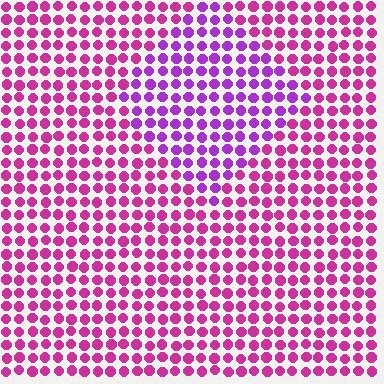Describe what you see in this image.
The image is filled with small magenta elements in a uniform arrangement. A diamond-shaped region is visible where the elements are tinted to a slightly different hue, forming a subtle color boundary.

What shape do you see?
I see a diamond.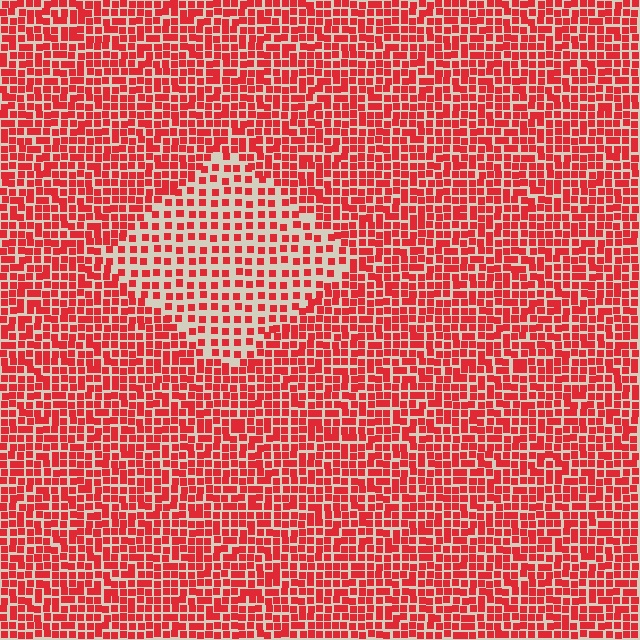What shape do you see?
I see a diamond.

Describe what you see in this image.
The image contains small red elements arranged at two different densities. A diamond-shaped region is visible where the elements are less densely packed than the surrounding area.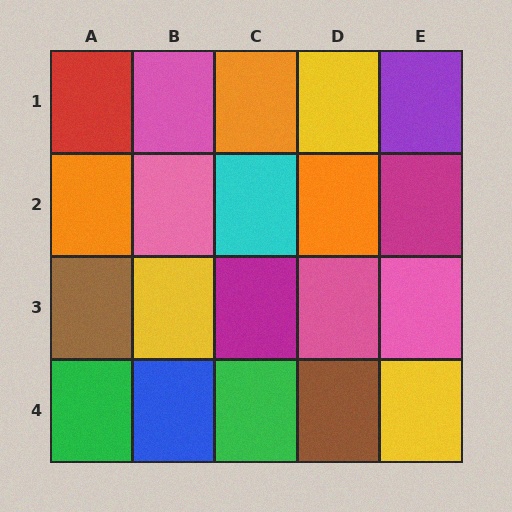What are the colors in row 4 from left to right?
Green, blue, green, brown, yellow.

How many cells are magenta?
2 cells are magenta.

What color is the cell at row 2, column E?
Magenta.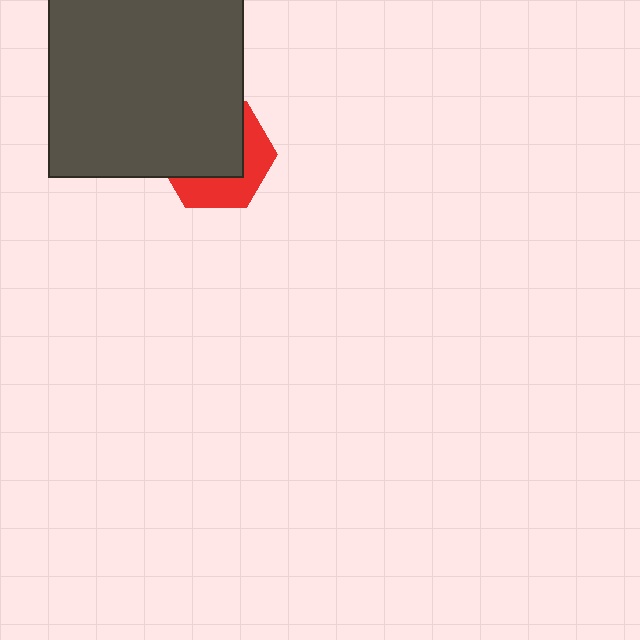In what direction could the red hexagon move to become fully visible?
The red hexagon could move toward the lower-right. That would shift it out from behind the dark gray square entirely.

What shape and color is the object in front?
The object in front is a dark gray square.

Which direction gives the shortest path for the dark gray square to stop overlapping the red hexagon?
Moving toward the upper-left gives the shortest separation.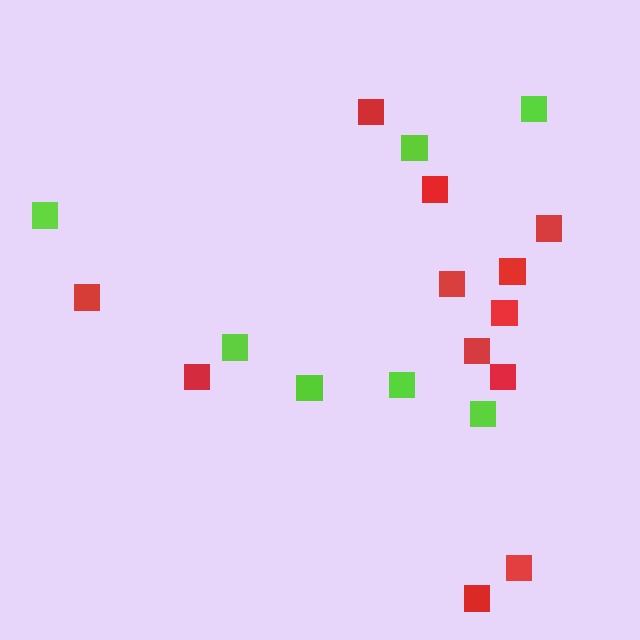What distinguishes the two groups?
There are 2 groups: one group of red squares (12) and one group of lime squares (7).